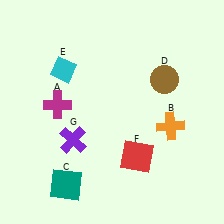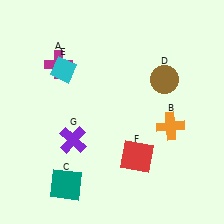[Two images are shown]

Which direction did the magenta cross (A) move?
The magenta cross (A) moved up.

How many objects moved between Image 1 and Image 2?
1 object moved between the two images.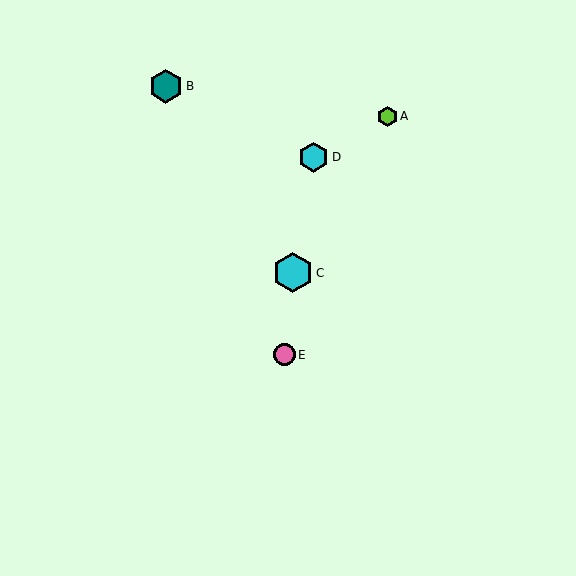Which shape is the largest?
The cyan hexagon (labeled C) is the largest.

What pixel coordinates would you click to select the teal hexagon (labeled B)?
Click at (166, 86) to select the teal hexagon B.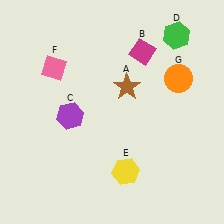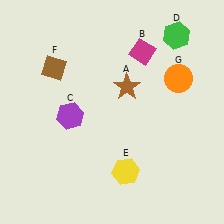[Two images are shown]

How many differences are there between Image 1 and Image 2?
There is 1 difference between the two images.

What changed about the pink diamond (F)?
In Image 1, F is pink. In Image 2, it changed to brown.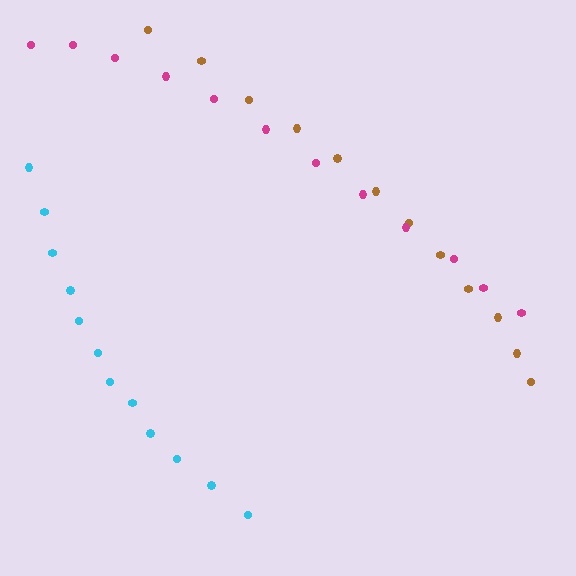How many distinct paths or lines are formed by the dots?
There are 3 distinct paths.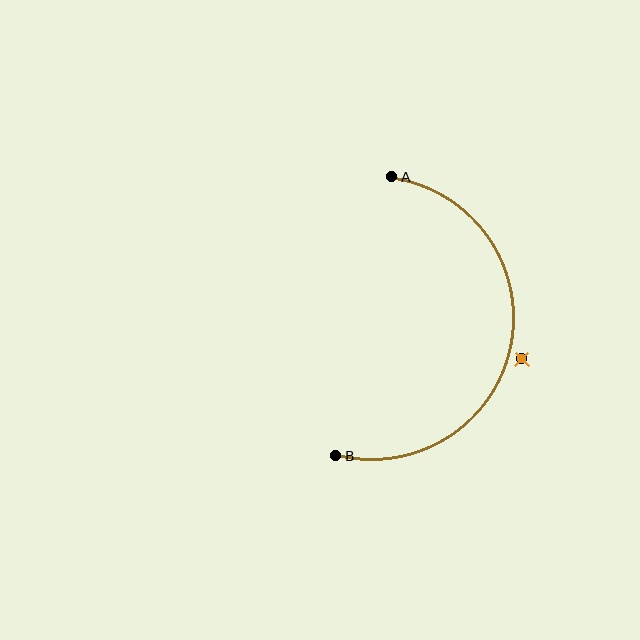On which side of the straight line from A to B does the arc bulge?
The arc bulges to the right of the straight line connecting A and B.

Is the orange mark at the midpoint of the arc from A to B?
No — the orange mark does not lie on the arc at all. It sits slightly outside the curve.